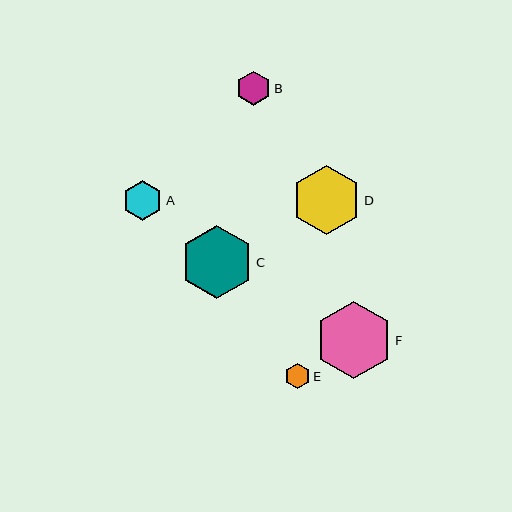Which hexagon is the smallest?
Hexagon E is the smallest with a size of approximately 25 pixels.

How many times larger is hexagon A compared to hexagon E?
Hexagon A is approximately 1.6 times the size of hexagon E.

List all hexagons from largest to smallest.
From largest to smallest: F, C, D, A, B, E.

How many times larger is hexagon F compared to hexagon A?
Hexagon F is approximately 1.9 times the size of hexagon A.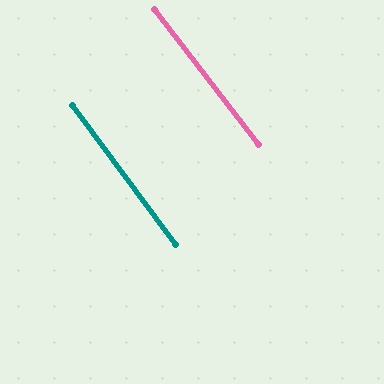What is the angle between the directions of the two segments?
Approximately 1 degree.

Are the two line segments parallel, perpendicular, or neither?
Parallel — their directions differ by only 0.8°.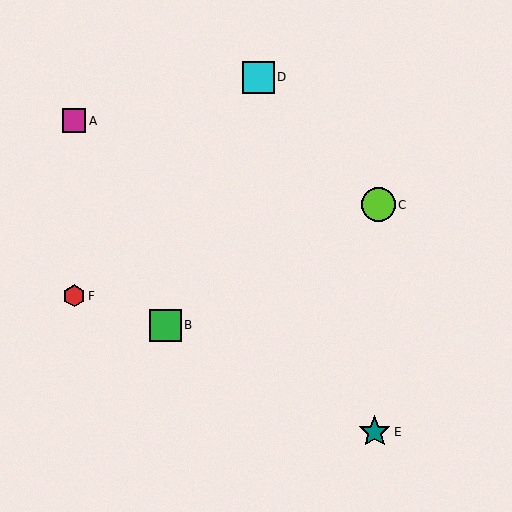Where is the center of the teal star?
The center of the teal star is at (375, 432).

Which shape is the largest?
The lime circle (labeled C) is the largest.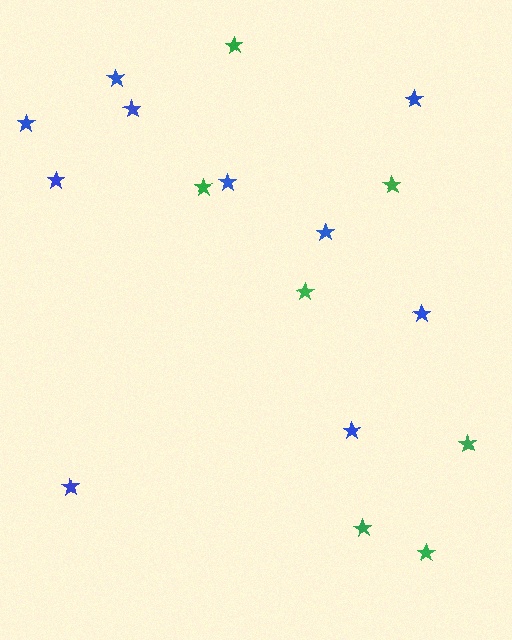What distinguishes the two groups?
There are 2 groups: one group of blue stars (10) and one group of green stars (7).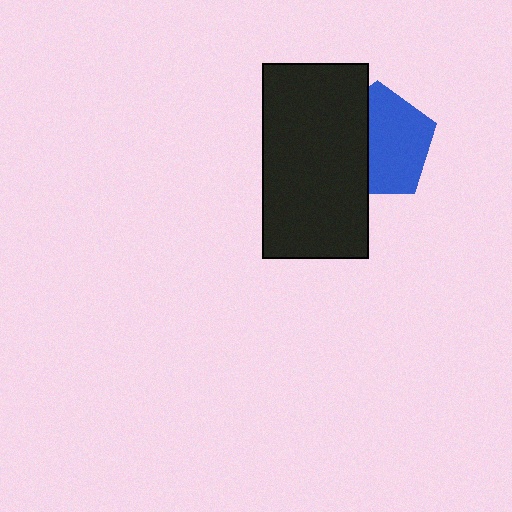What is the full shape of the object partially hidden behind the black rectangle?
The partially hidden object is a blue pentagon.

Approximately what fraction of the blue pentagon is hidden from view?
Roughly 41% of the blue pentagon is hidden behind the black rectangle.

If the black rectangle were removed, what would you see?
You would see the complete blue pentagon.